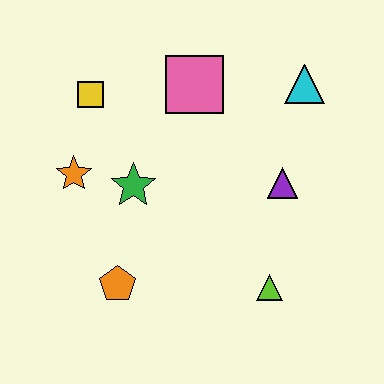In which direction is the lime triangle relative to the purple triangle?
The lime triangle is below the purple triangle.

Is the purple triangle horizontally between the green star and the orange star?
No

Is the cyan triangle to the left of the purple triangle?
No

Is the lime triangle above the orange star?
No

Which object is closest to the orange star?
The green star is closest to the orange star.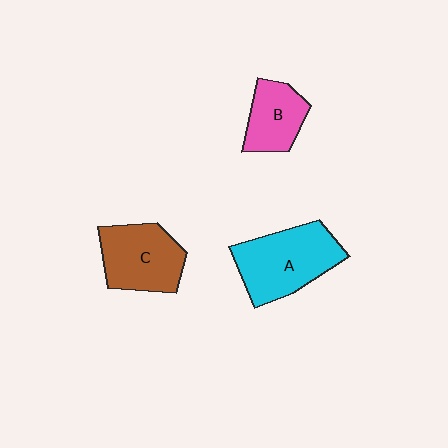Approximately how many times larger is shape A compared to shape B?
Approximately 1.7 times.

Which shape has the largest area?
Shape A (cyan).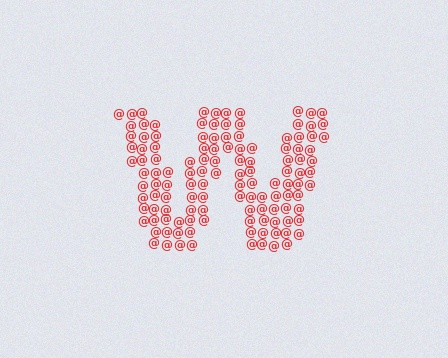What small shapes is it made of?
It is made of small at signs.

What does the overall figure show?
The overall figure shows the letter W.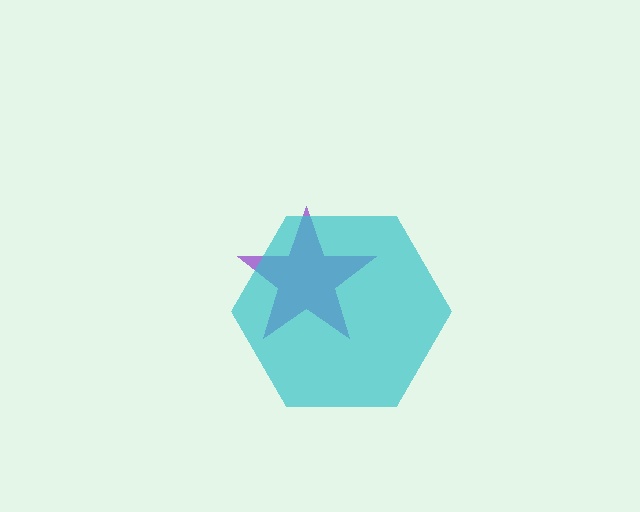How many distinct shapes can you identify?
There are 2 distinct shapes: a purple star, a cyan hexagon.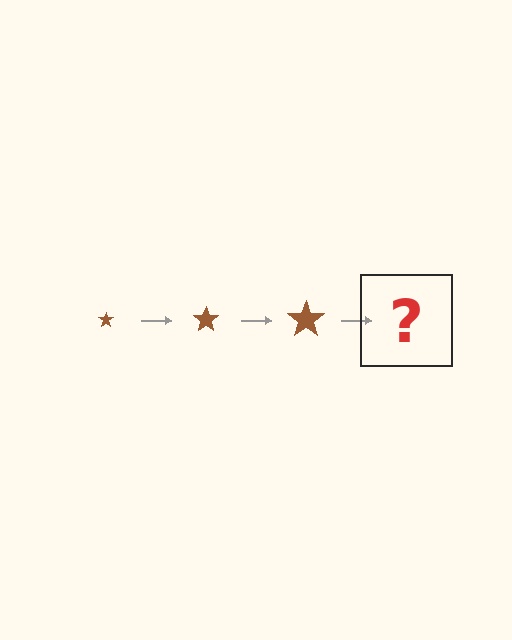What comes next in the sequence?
The next element should be a brown star, larger than the previous one.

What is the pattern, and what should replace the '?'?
The pattern is that the star gets progressively larger each step. The '?' should be a brown star, larger than the previous one.